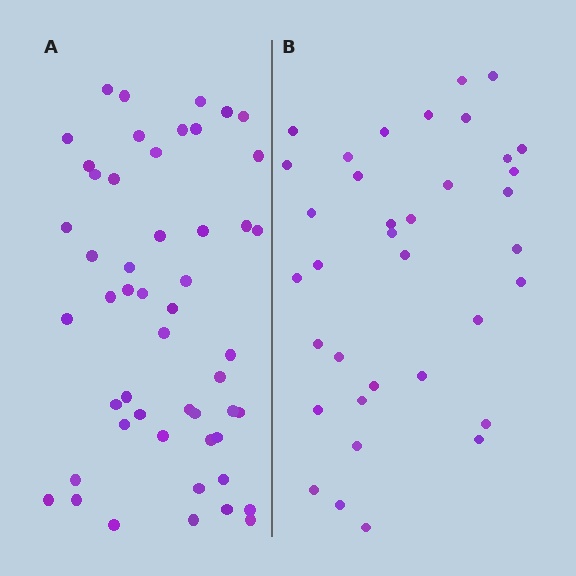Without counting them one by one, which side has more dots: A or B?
Region A (the left region) has more dots.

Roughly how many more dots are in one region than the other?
Region A has approximately 15 more dots than region B.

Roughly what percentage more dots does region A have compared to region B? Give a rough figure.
About 40% more.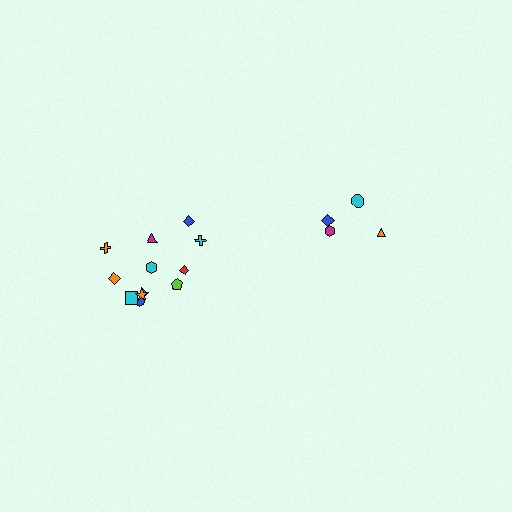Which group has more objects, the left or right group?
The left group.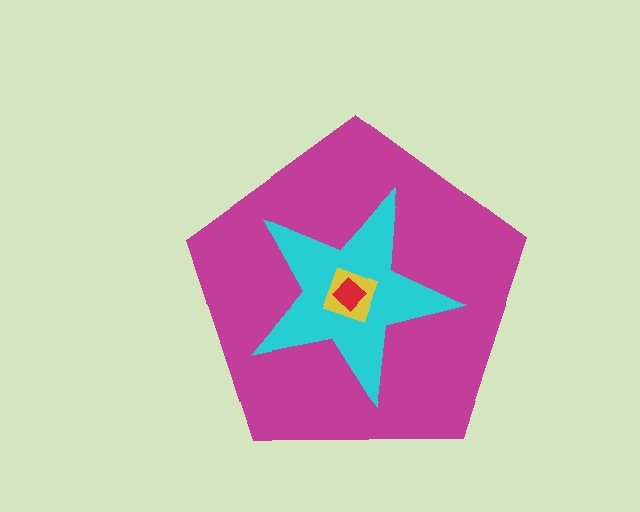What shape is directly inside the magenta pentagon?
The cyan star.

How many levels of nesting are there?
4.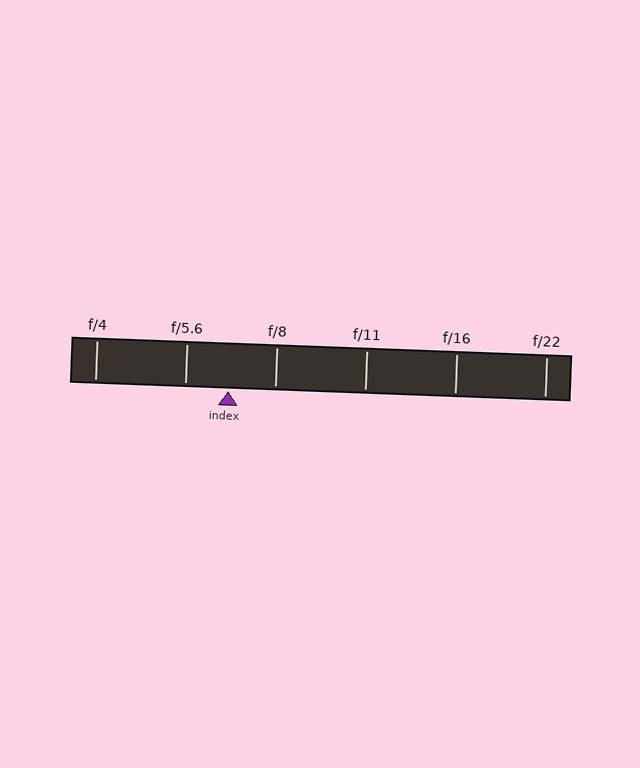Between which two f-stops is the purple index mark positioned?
The index mark is between f/5.6 and f/8.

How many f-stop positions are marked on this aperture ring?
There are 6 f-stop positions marked.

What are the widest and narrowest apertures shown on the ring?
The widest aperture shown is f/4 and the narrowest is f/22.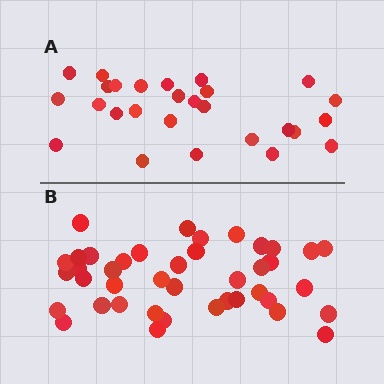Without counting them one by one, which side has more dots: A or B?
Region B (the bottom region) has more dots.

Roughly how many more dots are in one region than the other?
Region B has approximately 15 more dots than region A.